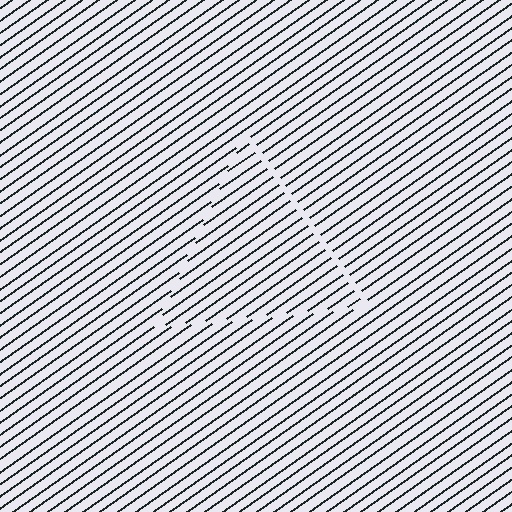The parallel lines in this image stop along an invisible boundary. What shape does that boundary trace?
An illusory triangle. The interior of the shape contains the same grating, shifted by half a period — the contour is defined by the phase discontinuity where line-ends from the inner and outer gratings abut.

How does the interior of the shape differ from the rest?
The interior of the shape contains the same grating, shifted by half a period — the contour is defined by the phase discontinuity where line-ends from the inner and outer gratings abut.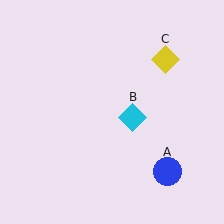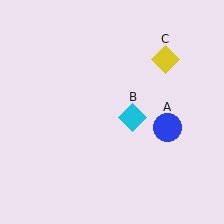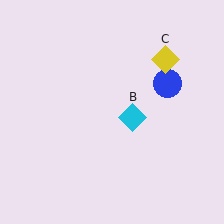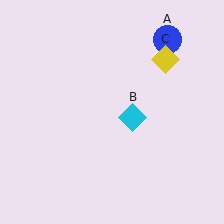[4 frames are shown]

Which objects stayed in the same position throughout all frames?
Cyan diamond (object B) and yellow diamond (object C) remained stationary.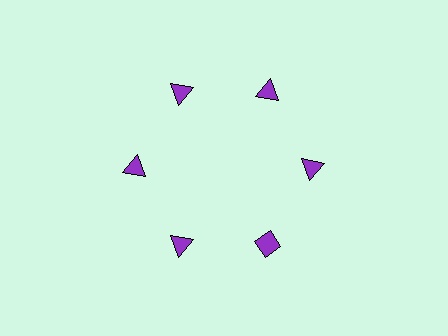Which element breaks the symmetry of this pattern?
The purple diamond at roughly the 5 o'clock position breaks the symmetry. All other shapes are purple triangles.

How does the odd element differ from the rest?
It has a different shape: diamond instead of triangle.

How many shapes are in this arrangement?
There are 6 shapes arranged in a ring pattern.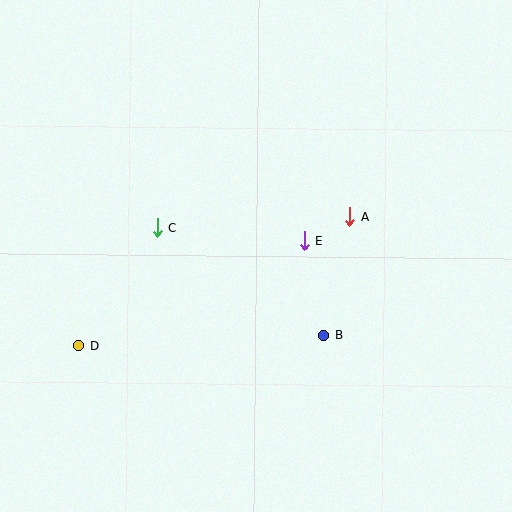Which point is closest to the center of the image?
Point E at (305, 241) is closest to the center.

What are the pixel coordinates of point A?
Point A is at (350, 217).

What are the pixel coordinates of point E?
Point E is at (305, 241).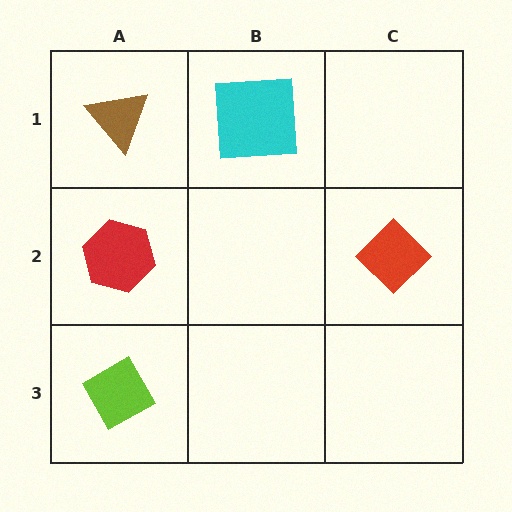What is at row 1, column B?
A cyan square.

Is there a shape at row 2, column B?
No, that cell is empty.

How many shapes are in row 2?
2 shapes.